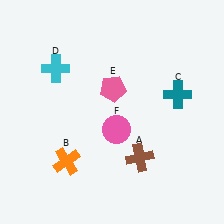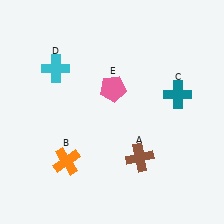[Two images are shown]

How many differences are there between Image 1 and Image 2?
There is 1 difference between the two images.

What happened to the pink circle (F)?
The pink circle (F) was removed in Image 2. It was in the bottom-right area of Image 1.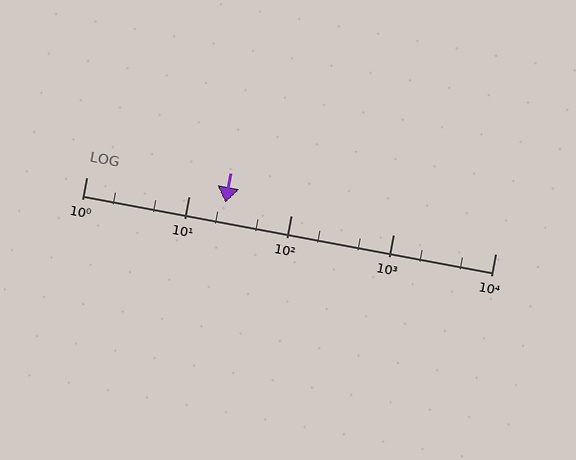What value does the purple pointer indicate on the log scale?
The pointer indicates approximately 23.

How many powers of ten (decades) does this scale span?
The scale spans 4 decades, from 1 to 10000.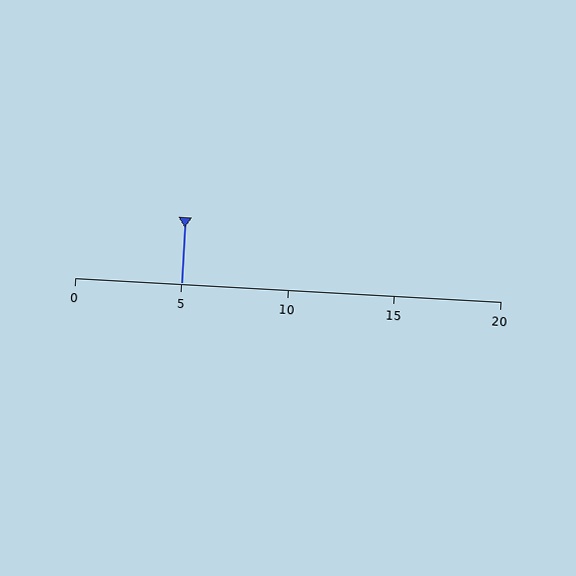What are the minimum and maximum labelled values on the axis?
The axis runs from 0 to 20.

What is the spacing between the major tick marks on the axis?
The major ticks are spaced 5 apart.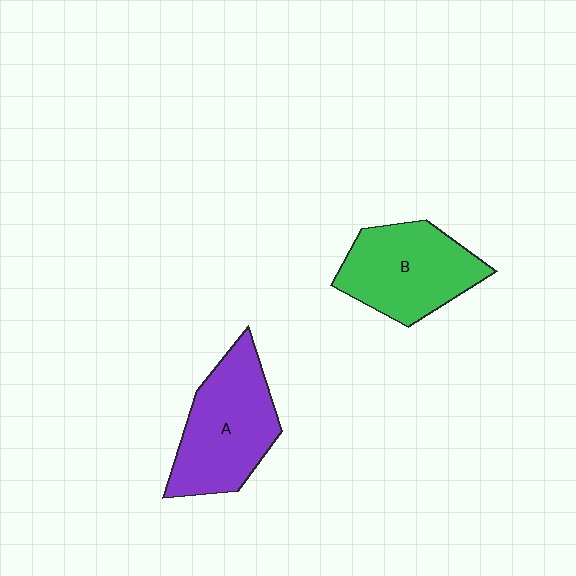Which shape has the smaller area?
Shape B (green).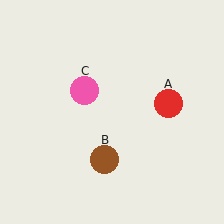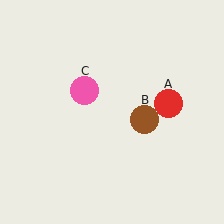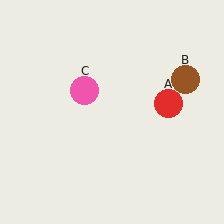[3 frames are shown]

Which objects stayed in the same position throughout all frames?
Red circle (object A) and pink circle (object C) remained stationary.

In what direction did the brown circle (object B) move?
The brown circle (object B) moved up and to the right.